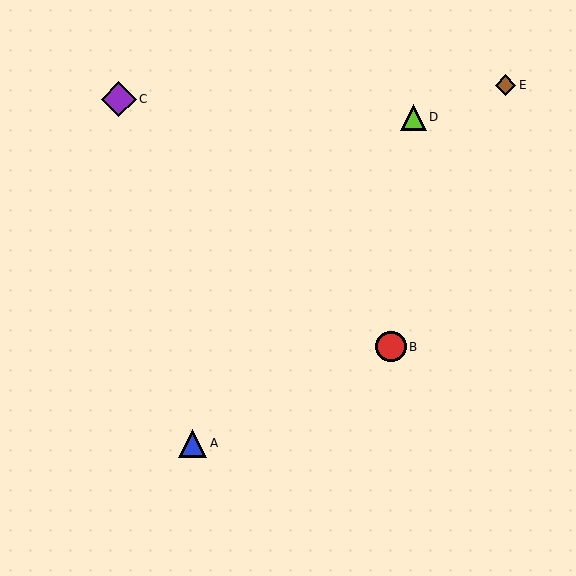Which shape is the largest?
The purple diamond (labeled C) is the largest.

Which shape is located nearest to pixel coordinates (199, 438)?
The blue triangle (labeled A) at (193, 443) is nearest to that location.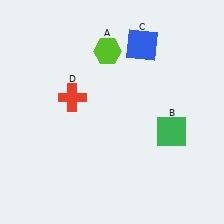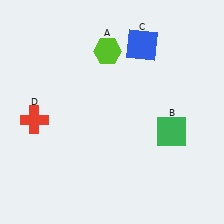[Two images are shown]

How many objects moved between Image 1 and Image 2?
1 object moved between the two images.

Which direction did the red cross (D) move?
The red cross (D) moved left.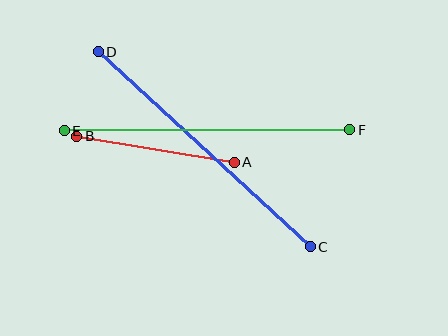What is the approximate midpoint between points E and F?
The midpoint is at approximately (207, 130) pixels.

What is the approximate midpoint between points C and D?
The midpoint is at approximately (204, 149) pixels.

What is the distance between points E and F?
The distance is approximately 286 pixels.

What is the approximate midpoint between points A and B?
The midpoint is at approximately (156, 149) pixels.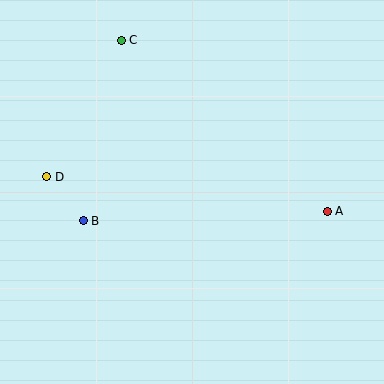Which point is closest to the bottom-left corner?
Point B is closest to the bottom-left corner.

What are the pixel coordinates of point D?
Point D is at (47, 177).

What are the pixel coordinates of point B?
Point B is at (83, 221).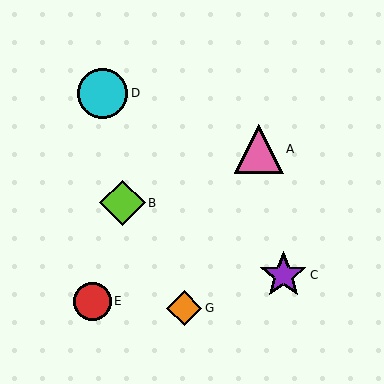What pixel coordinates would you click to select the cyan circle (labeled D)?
Click at (103, 93) to select the cyan circle D.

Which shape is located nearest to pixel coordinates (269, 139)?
The pink triangle (labeled A) at (259, 149) is nearest to that location.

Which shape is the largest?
The cyan circle (labeled D) is the largest.